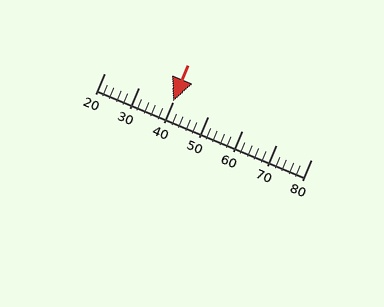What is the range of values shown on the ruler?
The ruler shows values from 20 to 80.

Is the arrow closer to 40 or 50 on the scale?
The arrow is closer to 40.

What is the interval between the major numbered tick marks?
The major tick marks are spaced 10 units apart.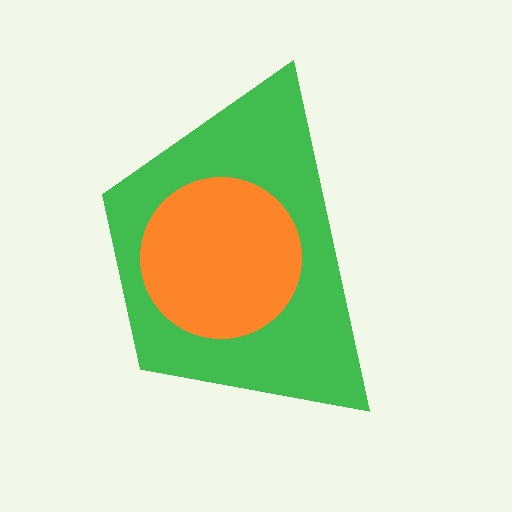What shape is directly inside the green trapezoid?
The orange circle.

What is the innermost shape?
The orange circle.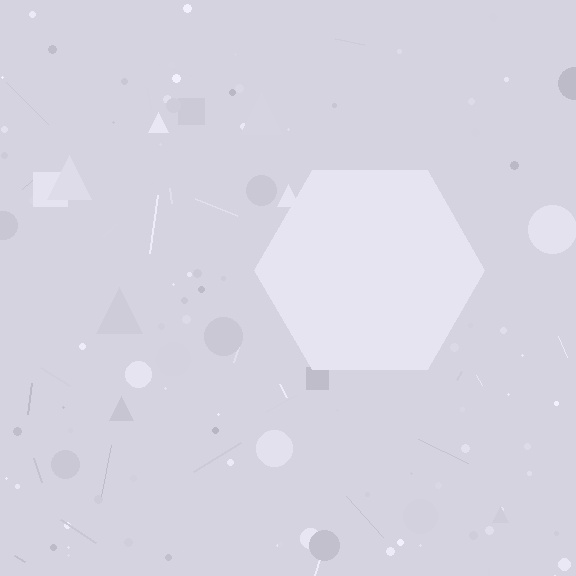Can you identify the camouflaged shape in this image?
The camouflaged shape is a hexagon.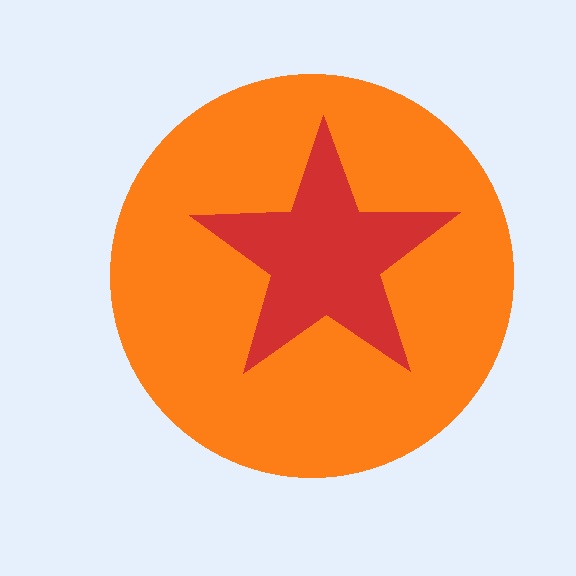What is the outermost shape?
The orange circle.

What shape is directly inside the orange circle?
The red star.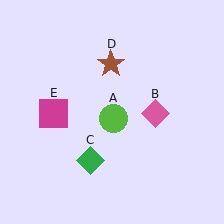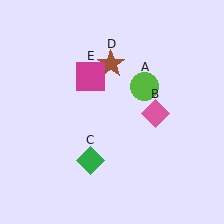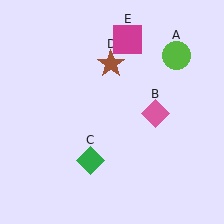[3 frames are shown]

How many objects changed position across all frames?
2 objects changed position: lime circle (object A), magenta square (object E).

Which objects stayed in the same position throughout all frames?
Pink diamond (object B) and green diamond (object C) and brown star (object D) remained stationary.